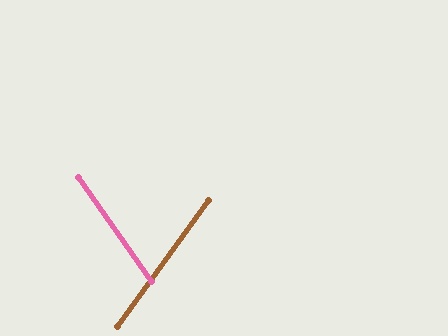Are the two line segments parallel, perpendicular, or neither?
Neither parallel nor perpendicular — they differ by about 71°.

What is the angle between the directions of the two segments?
Approximately 71 degrees.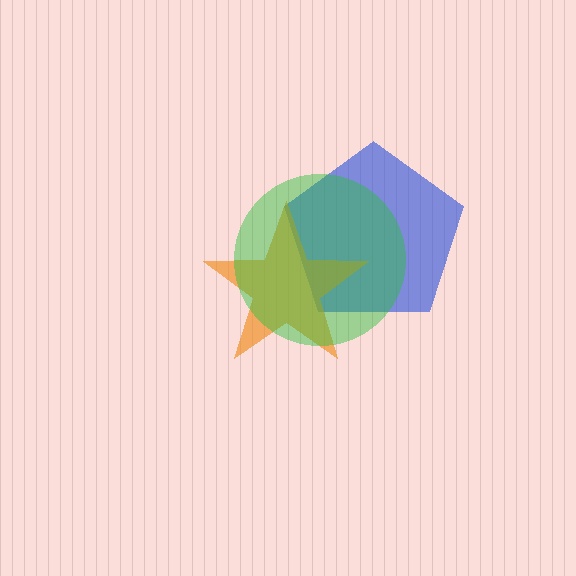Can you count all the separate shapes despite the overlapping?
Yes, there are 3 separate shapes.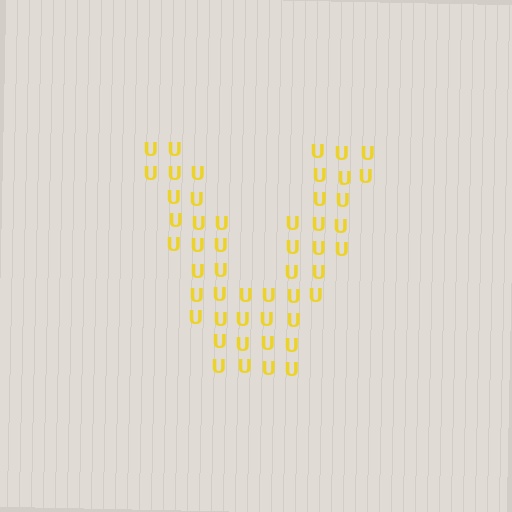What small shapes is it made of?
It is made of small letter U's.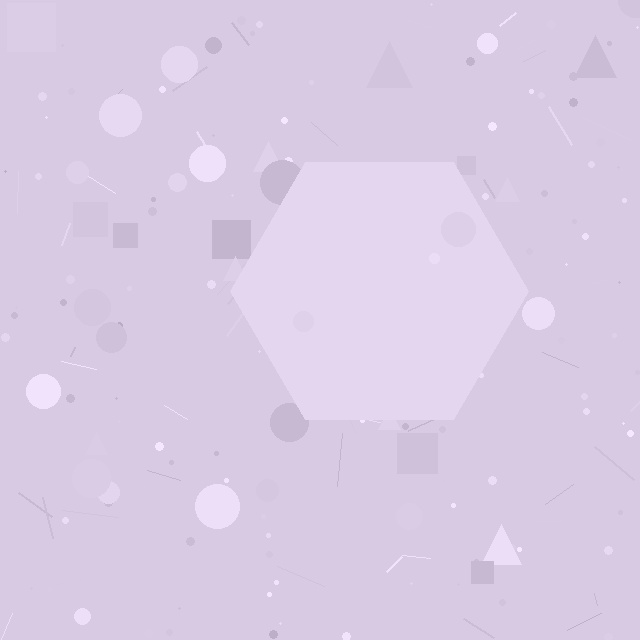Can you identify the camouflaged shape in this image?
The camouflaged shape is a hexagon.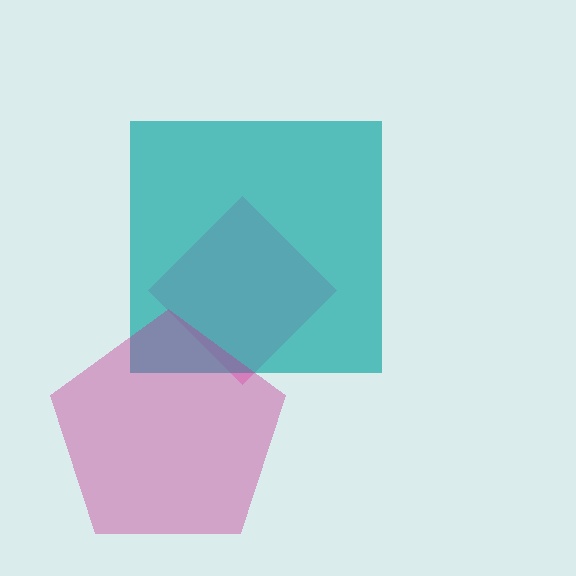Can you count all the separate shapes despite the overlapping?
Yes, there are 3 separate shapes.